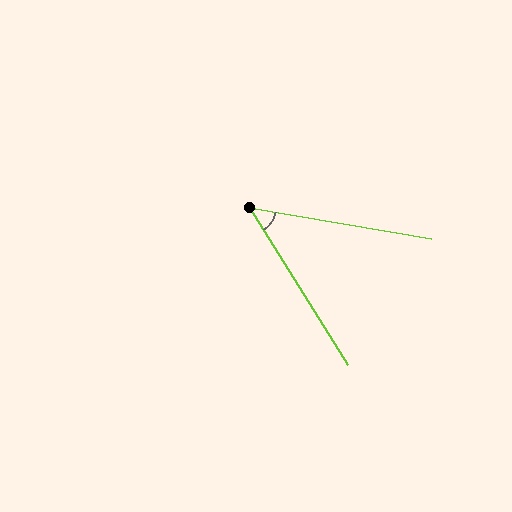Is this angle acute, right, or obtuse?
It is acute.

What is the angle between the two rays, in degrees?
Approximately 48 degrees.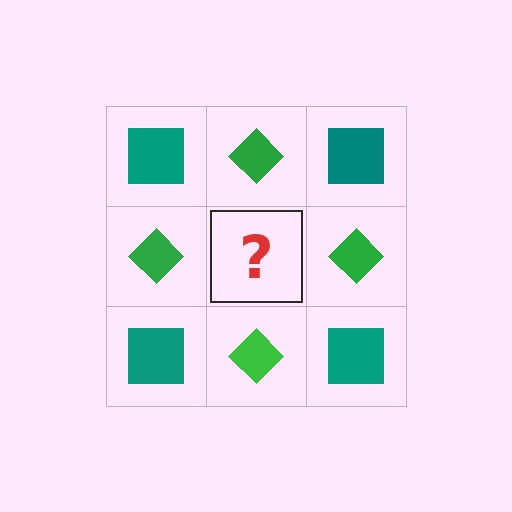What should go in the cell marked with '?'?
The missing cell should contain a teal square.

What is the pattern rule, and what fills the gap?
The rule is that it alternates teal square and green diamond in a checkerboard pattern. The gap should be filled with a teal square.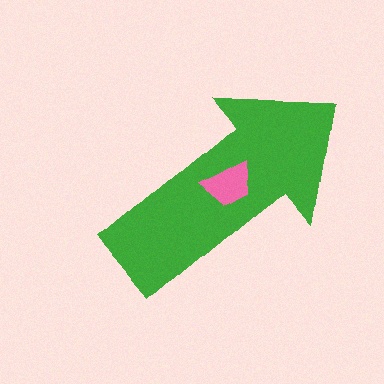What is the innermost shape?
The pink trapezoid.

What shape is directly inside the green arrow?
The pink trapezoid.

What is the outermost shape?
The green arrow.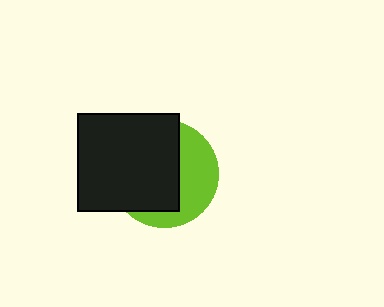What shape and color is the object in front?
The object in front is a black rectangle.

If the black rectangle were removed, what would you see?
You would see the complete lime circle.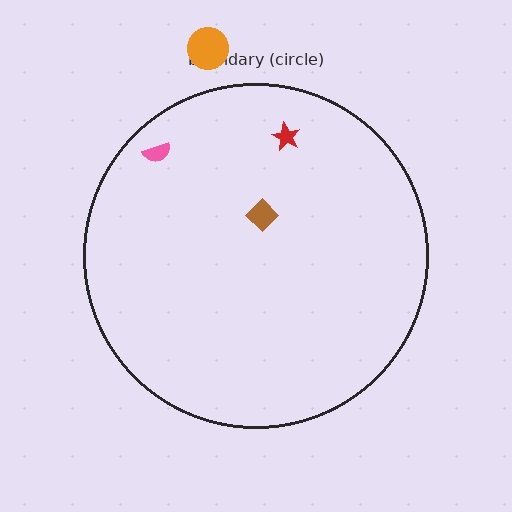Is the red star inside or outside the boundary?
Inside.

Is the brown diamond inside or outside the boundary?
Inside.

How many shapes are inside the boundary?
3 inside, 1 outside.